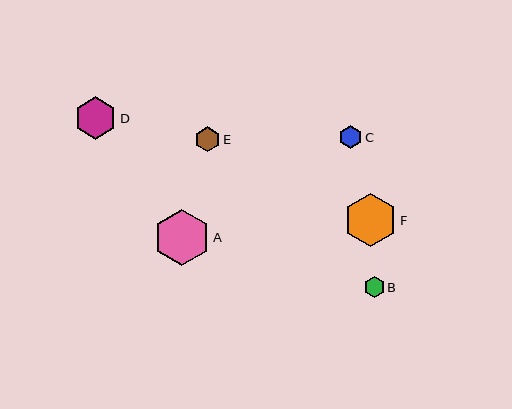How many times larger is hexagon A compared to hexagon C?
Hexagon A is approximately 2.5 times the size of hexagon C.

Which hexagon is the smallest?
Hexagon B is the smallest with a size of approximately 20 pixels.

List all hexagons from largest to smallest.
From largest to smallest: A, F, D, E, C, B.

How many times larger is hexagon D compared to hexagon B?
Hexagon D is approximately 2.1 times the size of hexagon B.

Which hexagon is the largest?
Hexagon A is the largest with a size of approximately 57 pixels.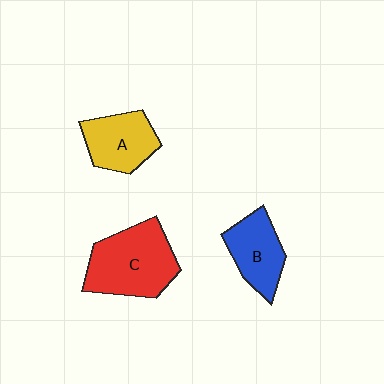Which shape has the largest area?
Shape C (red).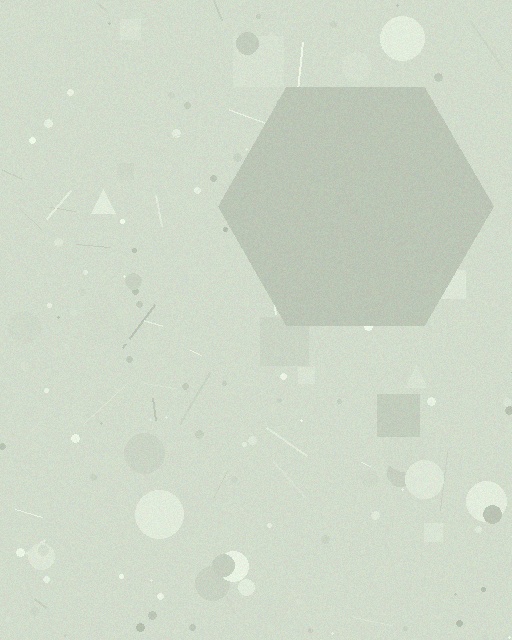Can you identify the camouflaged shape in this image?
The camouflaged shape is a hexagon.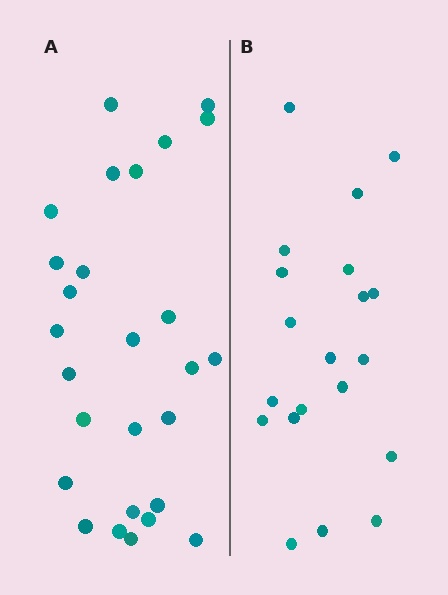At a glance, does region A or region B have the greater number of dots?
Region A (the left region) has more dots.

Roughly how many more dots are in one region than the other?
Region A has roughly 8 or so more dots than region B.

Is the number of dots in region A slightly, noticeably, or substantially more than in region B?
Region A has noticeably more, but not dramatically so. The ratio is roughly 1.4 to 1.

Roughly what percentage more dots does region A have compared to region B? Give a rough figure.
About 35% more.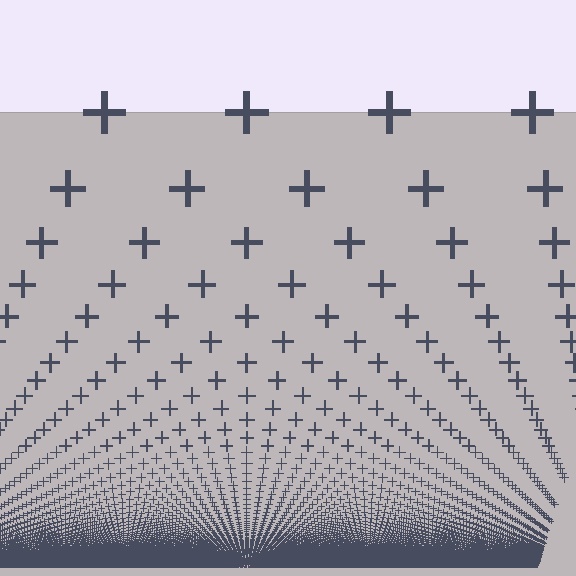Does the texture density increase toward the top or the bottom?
Density increases toward the bottom.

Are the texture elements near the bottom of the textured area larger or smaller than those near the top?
Smaller. The gradient is inverted — elements near the bottom are smaller and denser.